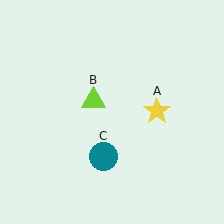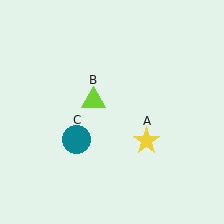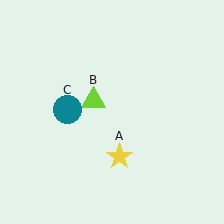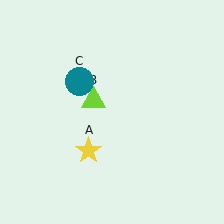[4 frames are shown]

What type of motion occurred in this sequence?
The yellow star (object A), teal circle (object C) rotated clockwise around the center of the scene.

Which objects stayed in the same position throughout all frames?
Lime triangle (object B) remained stationary.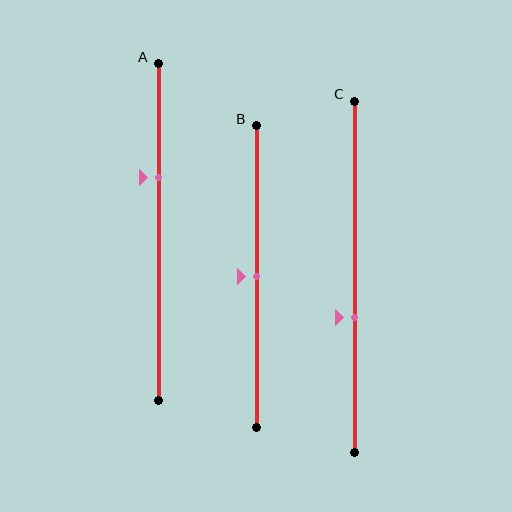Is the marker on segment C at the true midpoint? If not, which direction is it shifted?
No, the marker on segment C is shifted downward by about 12% of the segment length.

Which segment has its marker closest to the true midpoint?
Segment B has its marker closest to the true midpoint.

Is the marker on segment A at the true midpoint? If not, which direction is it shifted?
No, the marker on segment A is shifted upward by about 16% of the segment length.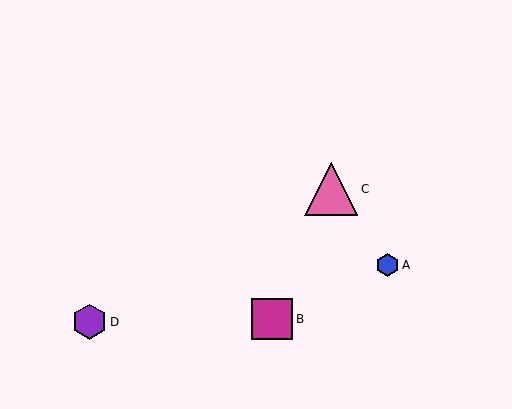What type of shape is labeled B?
Shape B is a magenta square.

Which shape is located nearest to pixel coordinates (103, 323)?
The purple hexagon (labeled D) at (89, 322) is nearest to that location.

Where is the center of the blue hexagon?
The center of the blue hexagon is at (388, 265).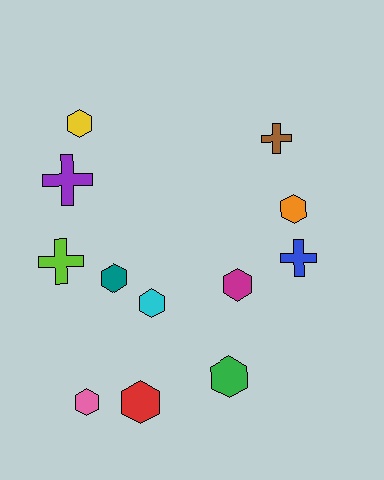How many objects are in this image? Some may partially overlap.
There are 12 objects.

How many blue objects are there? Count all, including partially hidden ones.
There is 1 blue object.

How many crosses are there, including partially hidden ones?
There are 4 crosses.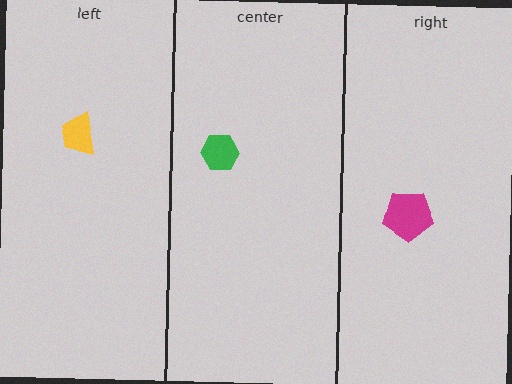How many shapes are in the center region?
1.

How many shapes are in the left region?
1.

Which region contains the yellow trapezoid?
The left region.